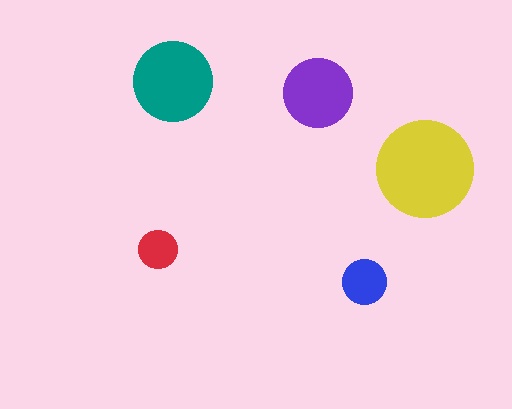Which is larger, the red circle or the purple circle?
The purple one.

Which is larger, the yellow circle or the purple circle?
The yellow one.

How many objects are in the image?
There are 5 objects in the image.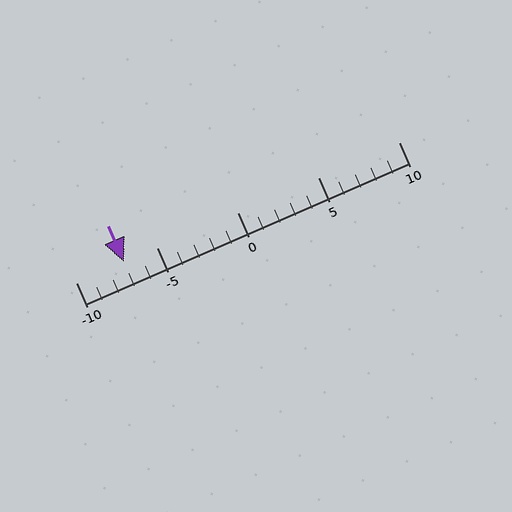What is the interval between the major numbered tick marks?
The major tick marks are spaced 5 units apart.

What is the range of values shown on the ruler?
The ruler shows values from -10 to 10.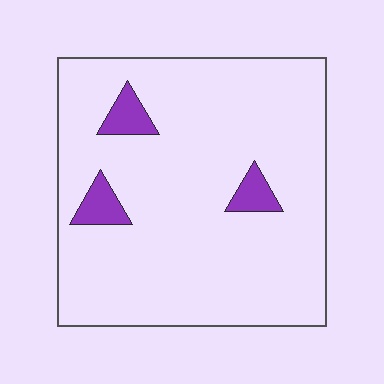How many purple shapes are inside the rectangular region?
3.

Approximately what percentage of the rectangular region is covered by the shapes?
Approximately 5%.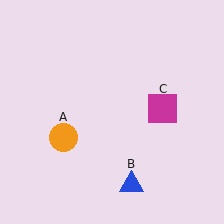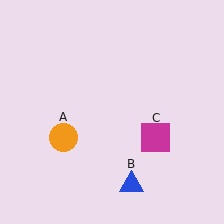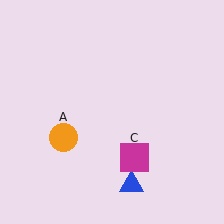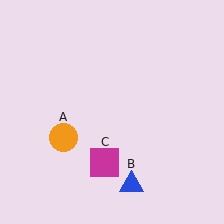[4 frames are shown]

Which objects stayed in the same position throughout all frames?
Orange circle (object A) and blue triangle (object B) remained stationary.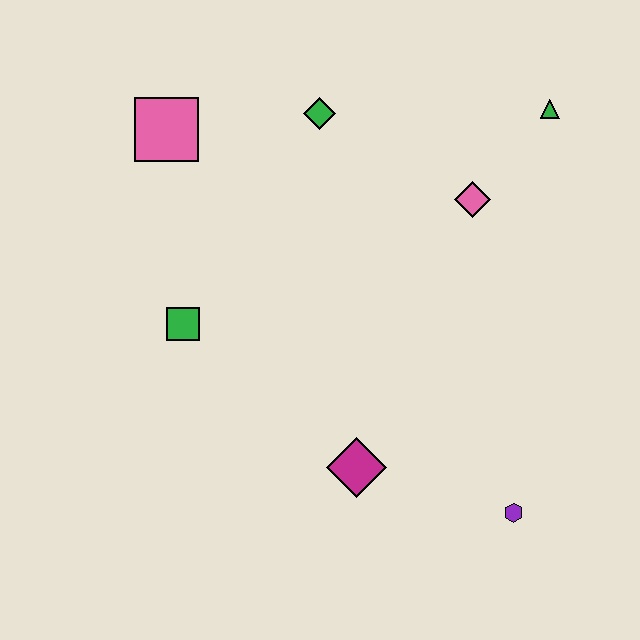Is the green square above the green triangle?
No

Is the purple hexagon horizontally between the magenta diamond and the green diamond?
No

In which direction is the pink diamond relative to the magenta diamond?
The pink diamond is above the magenta diamond.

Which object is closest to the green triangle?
The pink diamond is closest to the green triangle.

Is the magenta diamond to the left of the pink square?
No